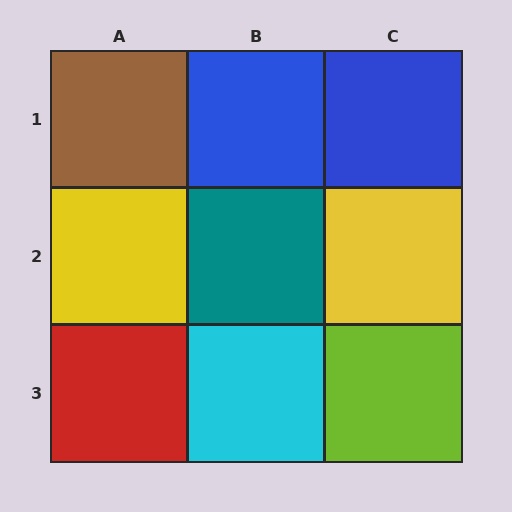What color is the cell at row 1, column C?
Blue.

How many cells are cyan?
1 cell is cyan.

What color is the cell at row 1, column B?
Blue.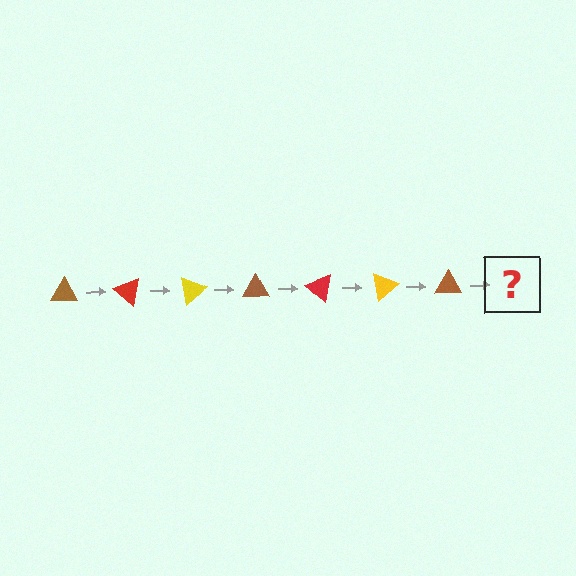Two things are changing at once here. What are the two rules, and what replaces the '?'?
The two rules are that it rotates 40 degrees each step and the color cycles through brown, red, and yellow. The '?' should be a red triangle, rotated 280 degrees from the start.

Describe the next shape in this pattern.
It should be a red triangle, rotated 280 degrees from the start.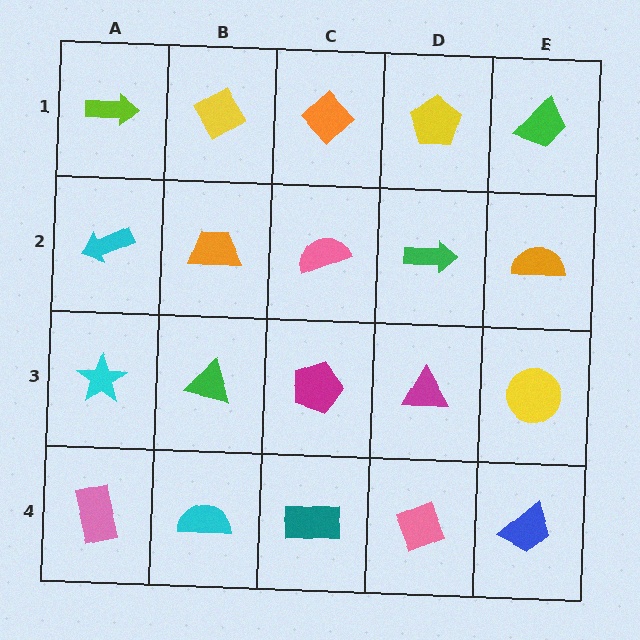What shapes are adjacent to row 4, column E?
A yellow circle (row 3, column E), a pink diamond (row 4, column D).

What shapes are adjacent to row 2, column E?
A green trapezoid (row 1, column E), a yellow circle (row 3, column E), a green arrow (row 2, column D).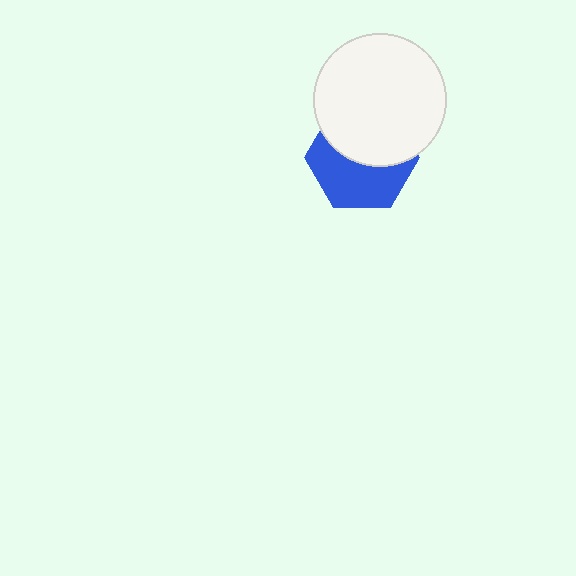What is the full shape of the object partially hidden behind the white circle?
The partially hidden object is a blue hexagon.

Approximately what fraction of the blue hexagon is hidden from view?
Roughly 49% of the blue hexagon is hidden behind the white circle.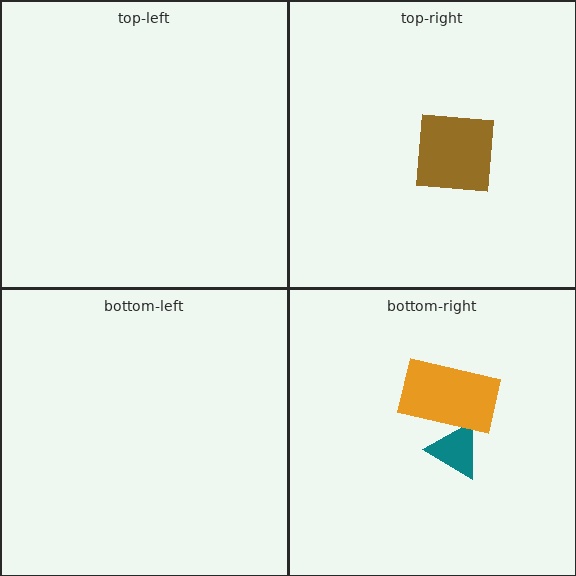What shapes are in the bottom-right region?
The teal triangle, the orange rectangle.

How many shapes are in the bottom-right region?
2.